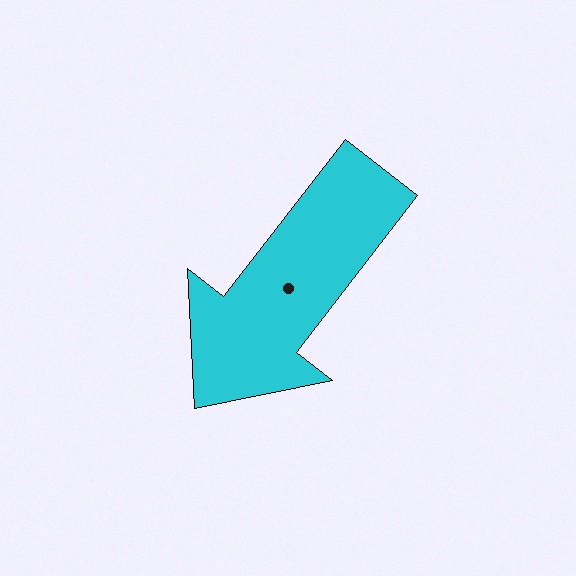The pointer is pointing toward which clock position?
Roughly 7 o'clock.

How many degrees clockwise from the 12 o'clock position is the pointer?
Approximately 218 degrees.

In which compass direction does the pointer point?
Southwest.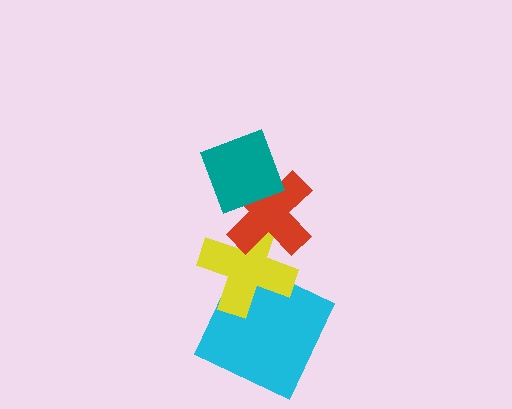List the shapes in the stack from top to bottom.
From top to bottom: the teal diamond, the red cross, the yellow cross, the cyan square.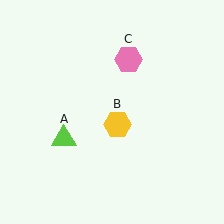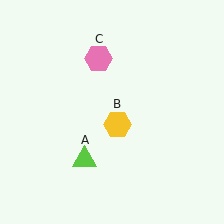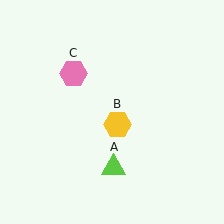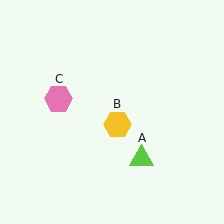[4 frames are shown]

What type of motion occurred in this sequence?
The lime triangle (object A), pink hexagon (object C) rotated counterclockwise around the center of the scene.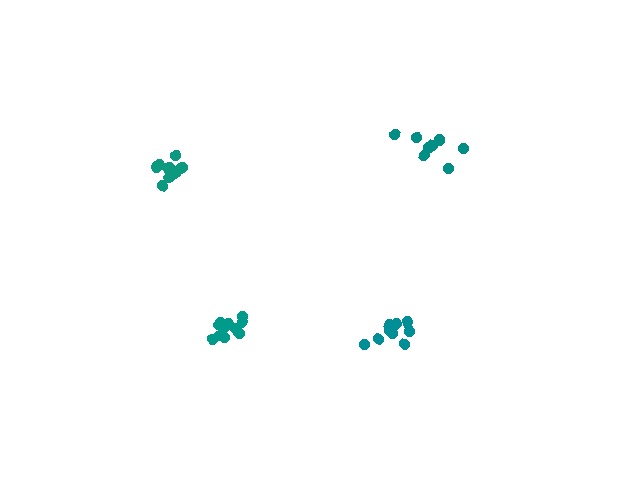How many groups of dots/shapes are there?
There are 4 groups.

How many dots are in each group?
Group 1: 11 dots, Group 2: 13 dots, Group 3: 9 dots, Group 4: 9 dots (42 total).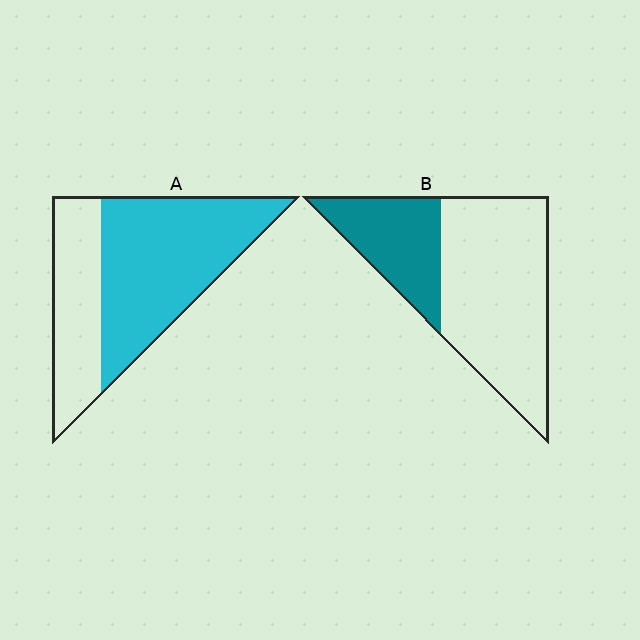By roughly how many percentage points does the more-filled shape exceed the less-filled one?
By roughly 35 percentage points (A over B).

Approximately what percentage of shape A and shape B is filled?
A is approximately 65% and B is approximately 30%.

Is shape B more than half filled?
No.